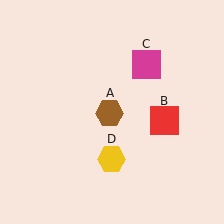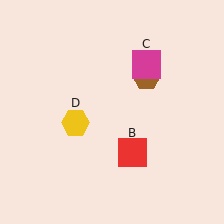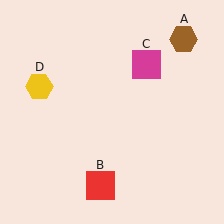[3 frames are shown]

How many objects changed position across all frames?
3 objects changed position: brown hexagon (object A), red square (object B), yellow hexagon (object D).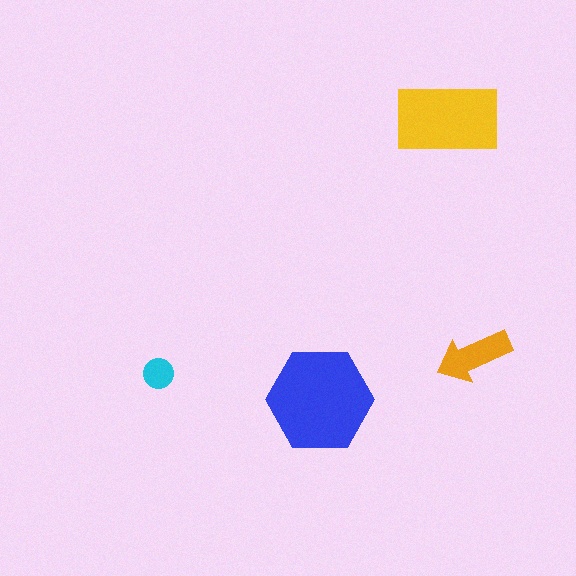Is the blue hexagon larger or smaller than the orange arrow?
Larger.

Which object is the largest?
The blue hexagon.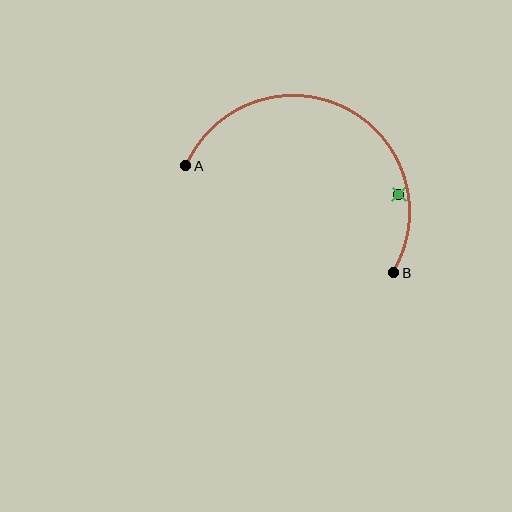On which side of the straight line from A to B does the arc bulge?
The arc bulges above the straight line connecting A and B.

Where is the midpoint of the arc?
The arc midpoint is the point on the curve farthest from the straight line joining A and B. It sits above that line.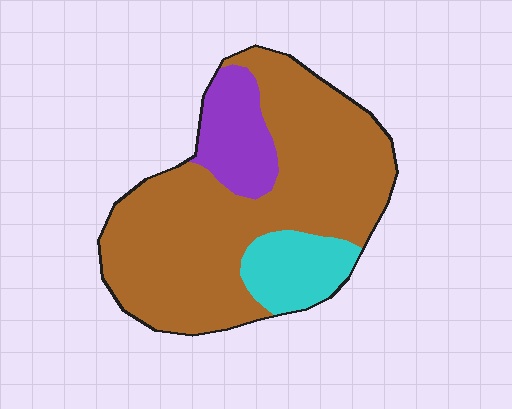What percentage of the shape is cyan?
Cyan takes up less than a sixth of the shape.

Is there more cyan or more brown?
Brown.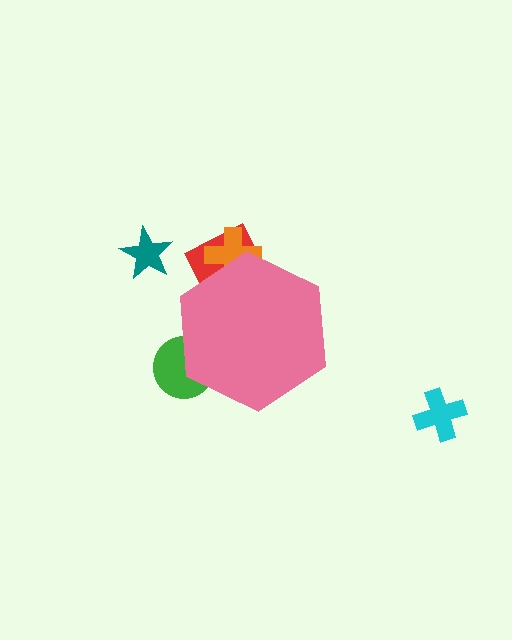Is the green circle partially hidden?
Yes, the green circle is partially hidden behind the pink hexagon.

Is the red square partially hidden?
Yes, the red square is partially hidden behind the pink hexagon.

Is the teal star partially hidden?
No, the teal star is fully visible.